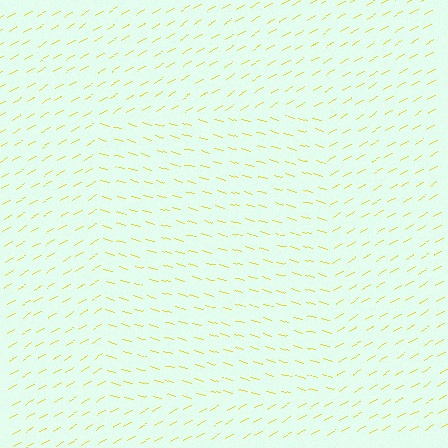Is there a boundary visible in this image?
Yes, there is a texture boundary formed by a change in line orientation.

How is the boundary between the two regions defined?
The boundary is defined purely by a change in line orientation (approximately 45 degrees difference). All lines are the same color and thickness.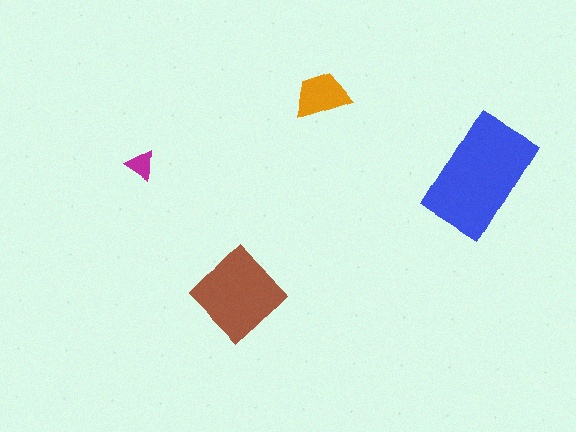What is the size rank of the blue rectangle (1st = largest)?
1st.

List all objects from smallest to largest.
The magenta triangle, the orange trapezoid, the brown diamond, the blue rectangle.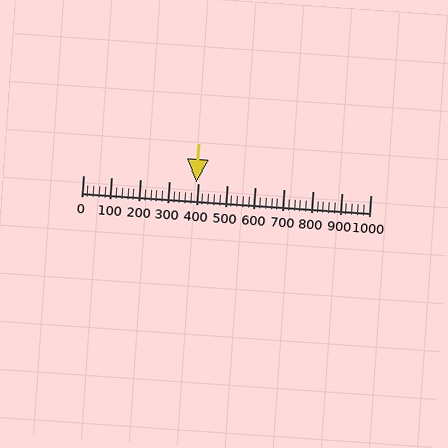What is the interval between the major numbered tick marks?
The major tick marks are spaced 100 units apart.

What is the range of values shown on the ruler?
The ruler shows values from 0 to 1000.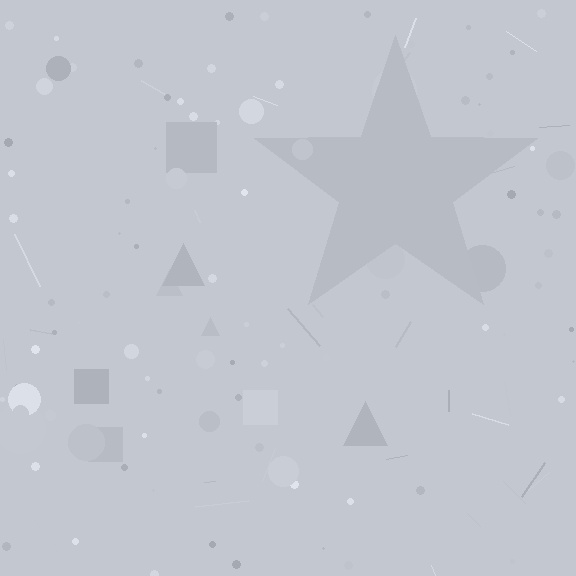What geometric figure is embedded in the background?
A star is embedded in the background.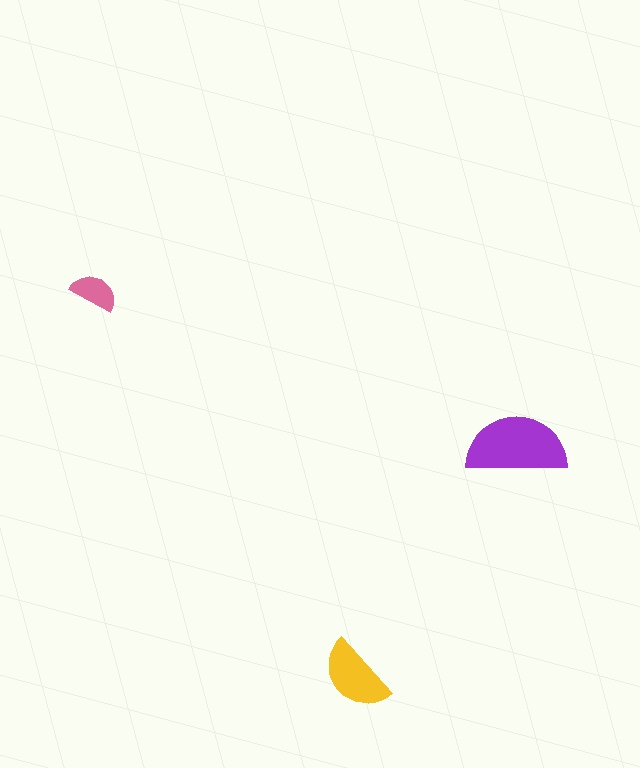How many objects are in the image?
There are 3 objects in the image.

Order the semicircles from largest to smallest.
the purple one, the yellow one, the pink one.